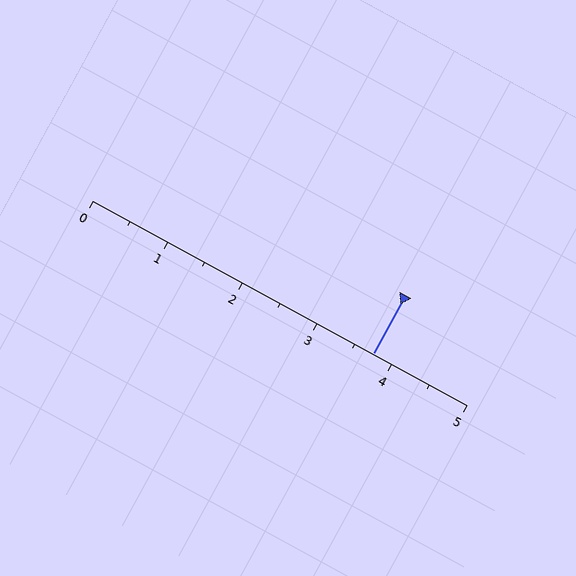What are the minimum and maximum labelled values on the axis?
The axis runs from 0 to 5.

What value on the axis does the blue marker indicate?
The marker indicates approximately 3.8.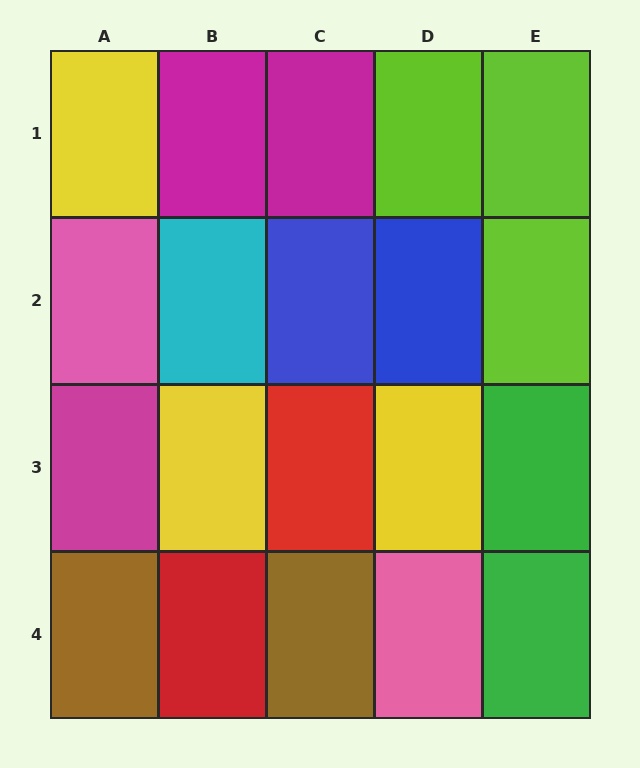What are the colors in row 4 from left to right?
Brown, red, brown, pink, green.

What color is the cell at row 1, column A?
Yellow.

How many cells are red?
2 cells are red.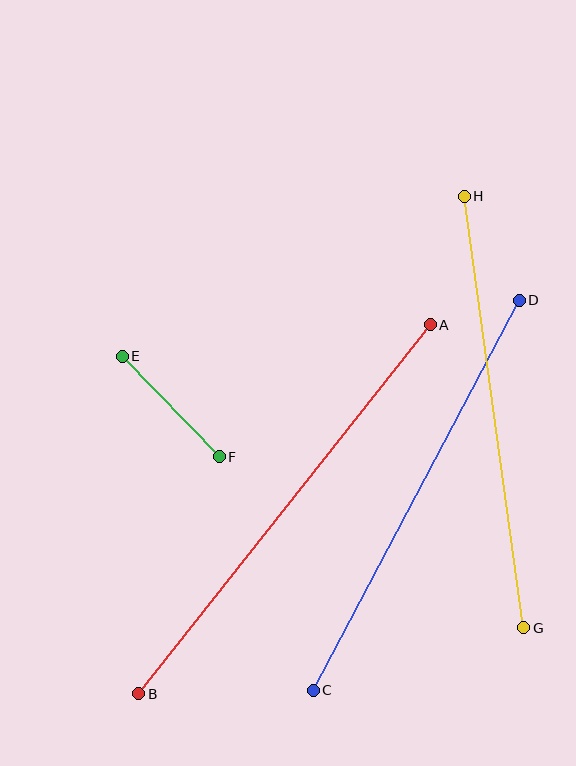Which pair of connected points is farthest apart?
Points A and B are farthest apart.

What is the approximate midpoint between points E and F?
The midpoint is at approximately (171, 407) pixels.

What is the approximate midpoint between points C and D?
The midpoint is at approximately (416, 495) pixels.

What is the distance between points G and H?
The distance is approximately 435 pixels.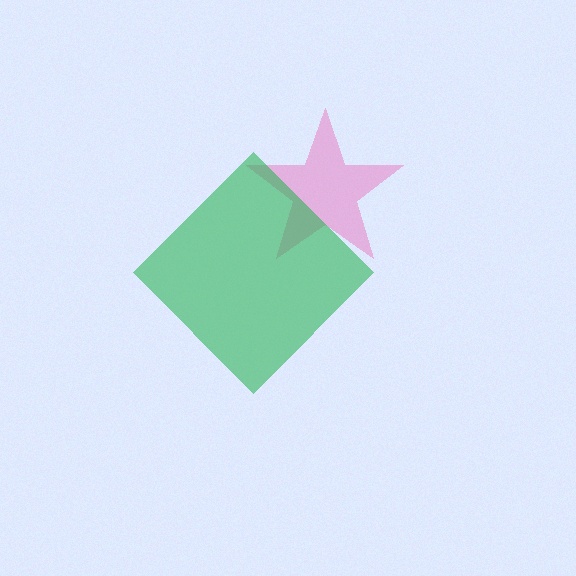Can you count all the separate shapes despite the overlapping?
Yes, there are 2 separate shapes.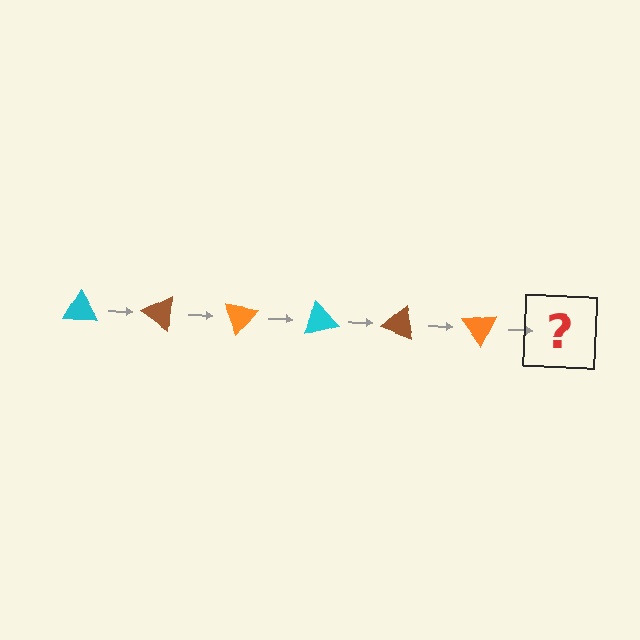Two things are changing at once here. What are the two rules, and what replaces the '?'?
The two rules are that it rotates 35 degrees each step and the color cycles through cyan, brown, and orange. The '?' should be a cyan triangle, rotated 210 degrees from the start.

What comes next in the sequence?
The next element should be a cyan triangle, rotated 210 degrees from the start.